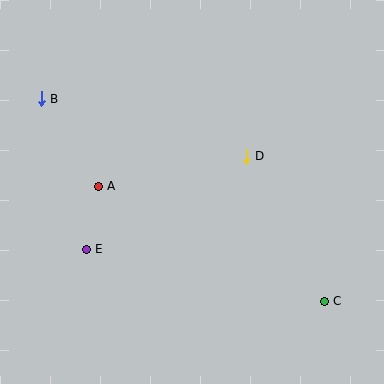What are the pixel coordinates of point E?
Point E is at (86, 249).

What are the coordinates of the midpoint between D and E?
The midpoint between D and E is at (166, 203).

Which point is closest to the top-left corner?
Point B is closest to the top-left corner.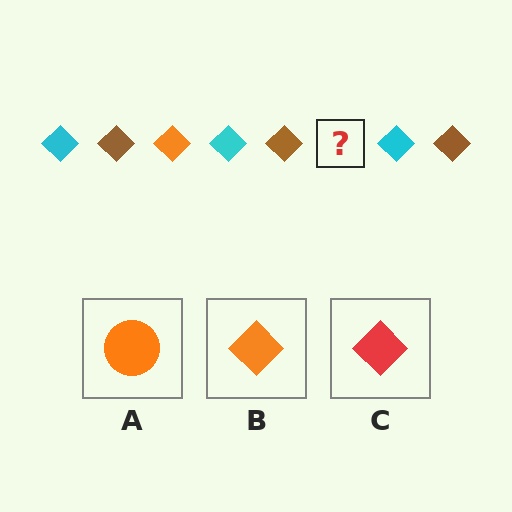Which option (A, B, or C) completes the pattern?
B.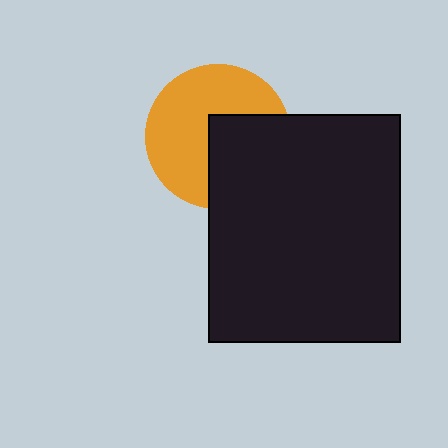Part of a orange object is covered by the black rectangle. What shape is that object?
It is a circle.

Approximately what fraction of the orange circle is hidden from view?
Roughly 41% of the orange circle is hidden behind the black rectangle.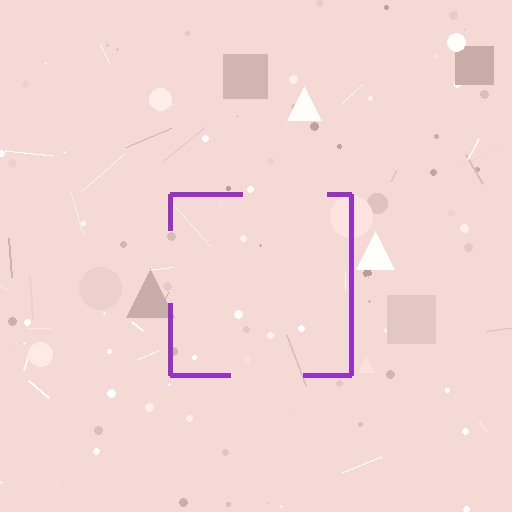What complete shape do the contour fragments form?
The contour fragments form a square.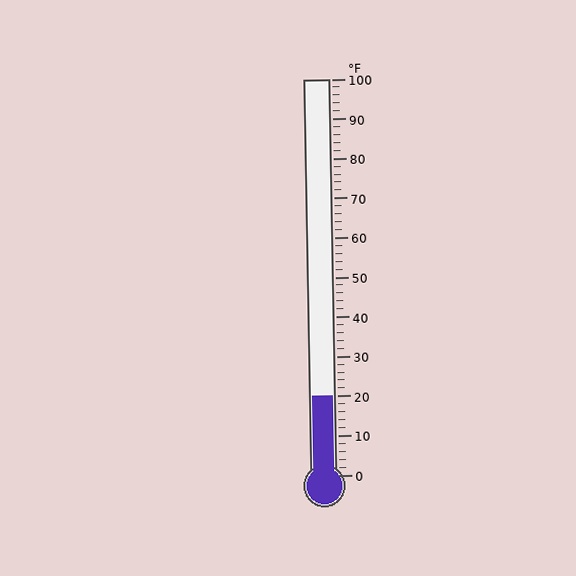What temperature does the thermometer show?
The thermometer shows approximately 20°F.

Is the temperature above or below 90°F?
The temperature is below 90°F.